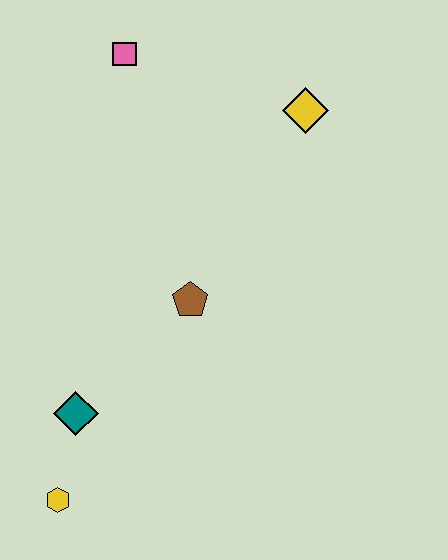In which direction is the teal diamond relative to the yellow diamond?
The teal diamond is below the yellow diamond.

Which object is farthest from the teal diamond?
The yellow diamond is farthest from the teal diamond.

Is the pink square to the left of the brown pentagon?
Yes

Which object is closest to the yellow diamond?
The pink square is closest to the yellow diamond.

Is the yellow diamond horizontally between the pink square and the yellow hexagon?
No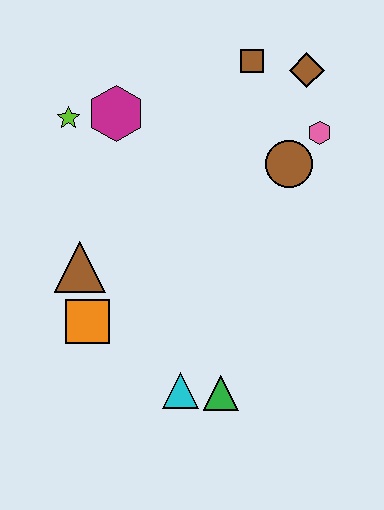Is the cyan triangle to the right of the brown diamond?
No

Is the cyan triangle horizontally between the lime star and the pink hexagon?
Yes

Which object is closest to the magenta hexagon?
The lime star is closest to the magenta hexagon.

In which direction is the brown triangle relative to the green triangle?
The brown triangle is to the left of the green triangle.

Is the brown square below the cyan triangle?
No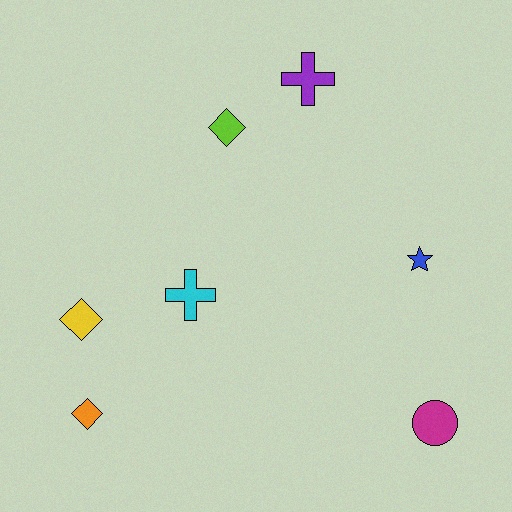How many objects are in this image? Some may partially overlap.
There are 7 objects.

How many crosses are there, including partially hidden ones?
There are 2 crosses.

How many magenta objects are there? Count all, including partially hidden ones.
There is 1 magenta object.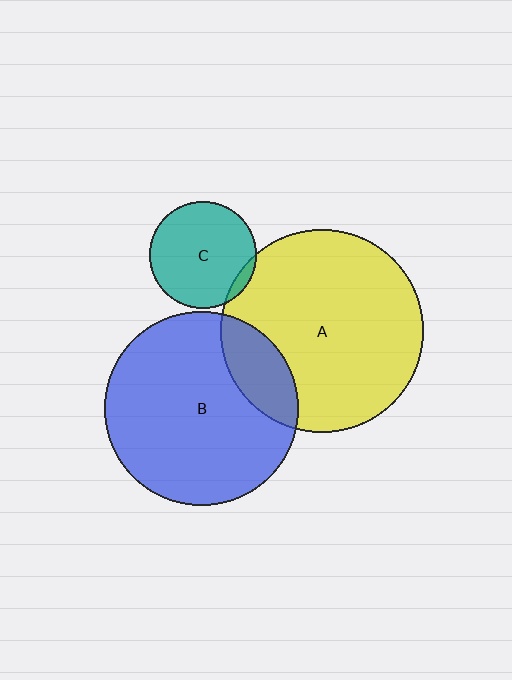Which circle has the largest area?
Circle A (yellow).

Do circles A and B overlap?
Yes.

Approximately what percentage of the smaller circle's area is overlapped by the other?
Approximately 20%.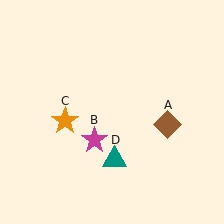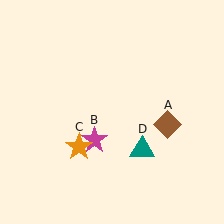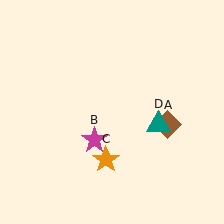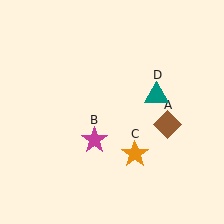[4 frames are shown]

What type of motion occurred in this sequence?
The orange star (object C), teal triangle (object D) rotated counterclockwise around the center of the scene.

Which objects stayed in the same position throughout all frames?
Brown diamond (object A) and magenta star (object B) remained stationary.